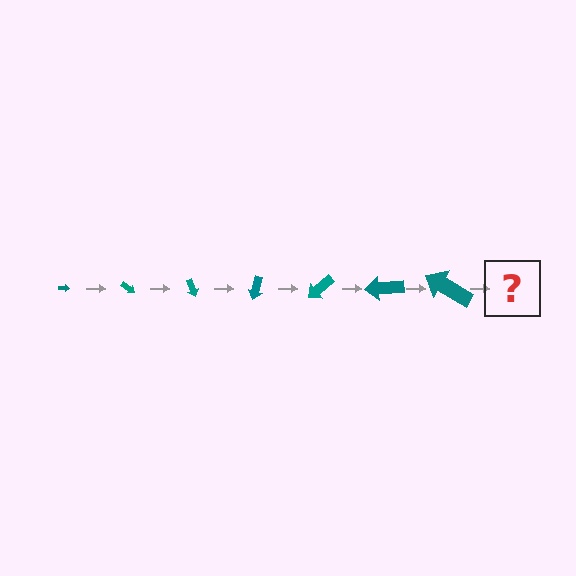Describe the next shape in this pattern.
It should be an arrow, larger than the previous one and rotated 245 degrees from the start.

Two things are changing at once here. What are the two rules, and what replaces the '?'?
The two rules are that the arrow grows larger each step and it rotates 35 degrees each step. The '?' should be an arrow, larger than the previous one and rotated 245 degrees from the start.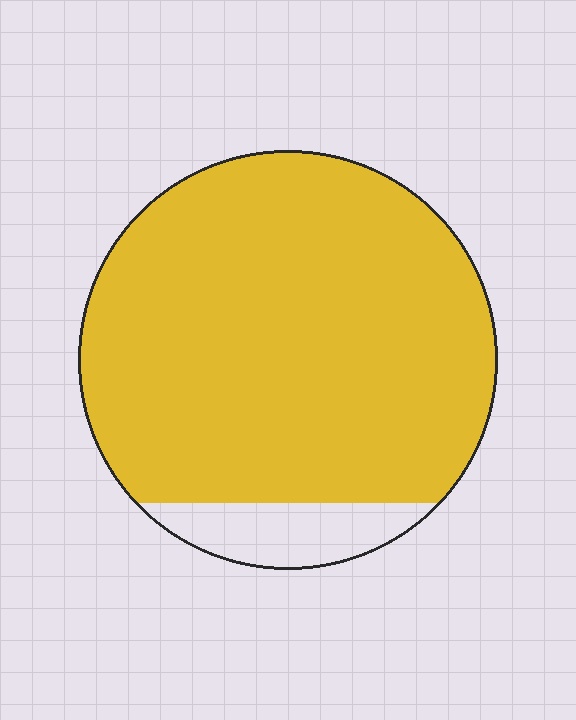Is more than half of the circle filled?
Yes.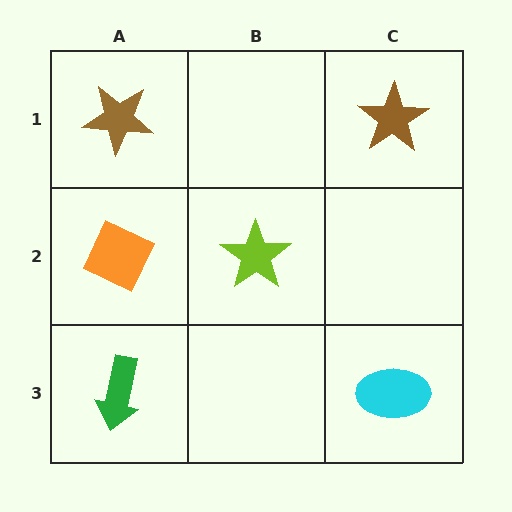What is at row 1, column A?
A brown star.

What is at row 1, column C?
A brown star.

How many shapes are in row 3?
2 shapes.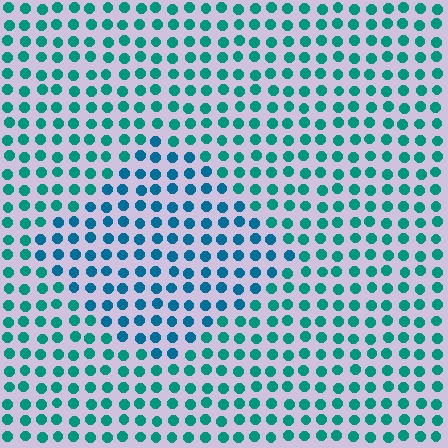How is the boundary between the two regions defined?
The boundary is defined purely by a slight shift in hue (about 26 degrees). Spacing, size, and orientation are identical on both sides.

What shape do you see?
I see a diamond.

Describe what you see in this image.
The image is filled with small teal elements in a uniform arrangement. A diamond-shaped region is visible where the elements are tinted to a slightly different hue, forming a subtle color boundary.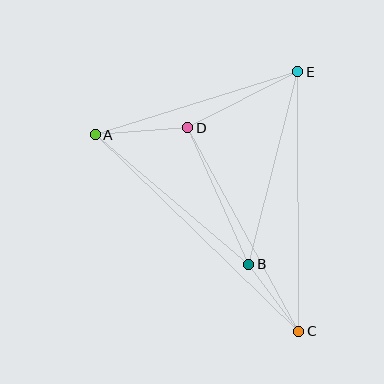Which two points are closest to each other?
Points B and C are closest to each other.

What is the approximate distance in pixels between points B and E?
The distance between B and E is approximately 199 pixels.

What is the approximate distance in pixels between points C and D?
The distance between C and D is approximately 232 pixels.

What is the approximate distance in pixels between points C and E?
The distance between C and E is approximately 260 pixels.